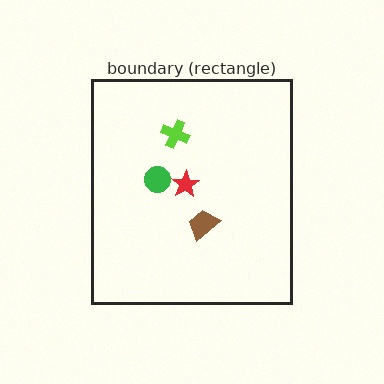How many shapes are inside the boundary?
4 inside, 0 outside.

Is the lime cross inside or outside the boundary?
Inside.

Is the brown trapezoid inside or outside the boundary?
Inside.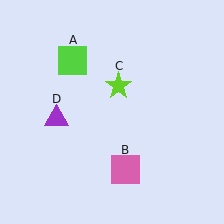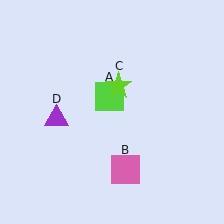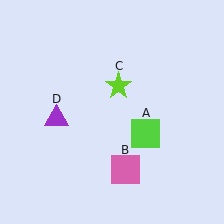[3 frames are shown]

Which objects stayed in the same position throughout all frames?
Pink square (object B) and lime star (object C) and purple triangle (object D) remained stationary.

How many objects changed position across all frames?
1 object changed position: lime square (object A).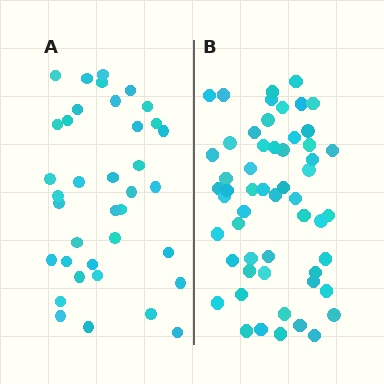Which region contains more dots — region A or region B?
Region B (the right region) has more dots.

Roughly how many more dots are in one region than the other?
Region B has approximately 20 more dots than region A.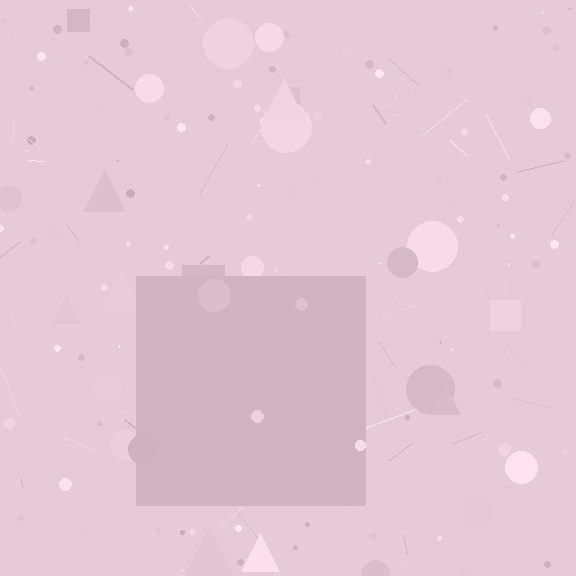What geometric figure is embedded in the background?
A square is embedded in the background.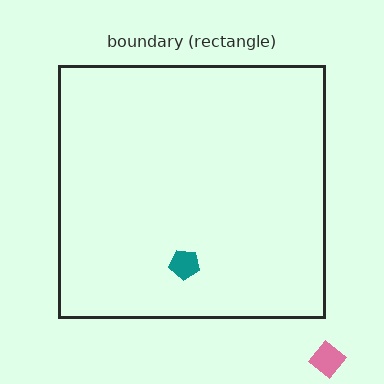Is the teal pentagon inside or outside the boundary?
Inside.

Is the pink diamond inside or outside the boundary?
Outside.